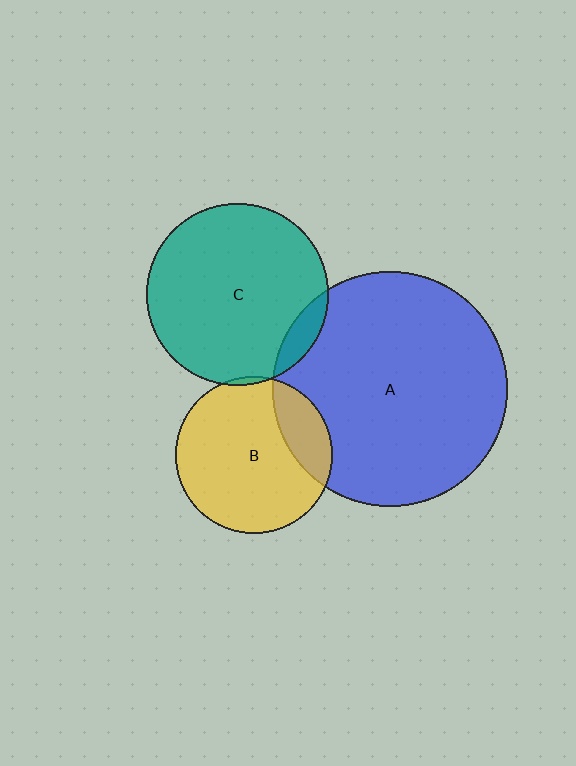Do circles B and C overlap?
Yes.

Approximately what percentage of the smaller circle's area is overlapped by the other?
Approximately 5%.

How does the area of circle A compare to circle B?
Approximately 2.3 times.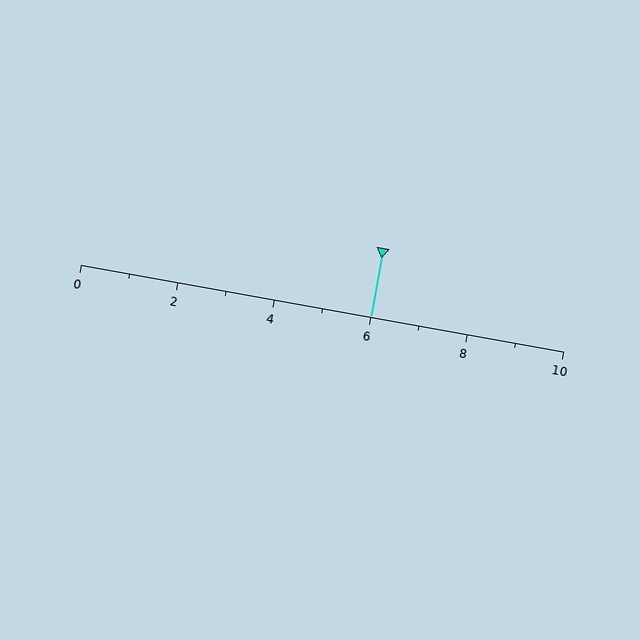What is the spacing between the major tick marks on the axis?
The major ticks are spaced 2 apart.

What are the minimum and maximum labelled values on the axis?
The axis runs from 0 to 10.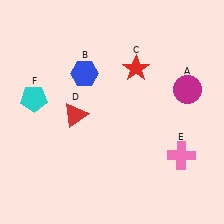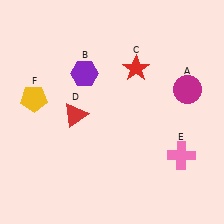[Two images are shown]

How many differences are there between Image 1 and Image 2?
There are 2 differences between the two images.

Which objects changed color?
B changed from blue to purple. F changed from cyan to yellow.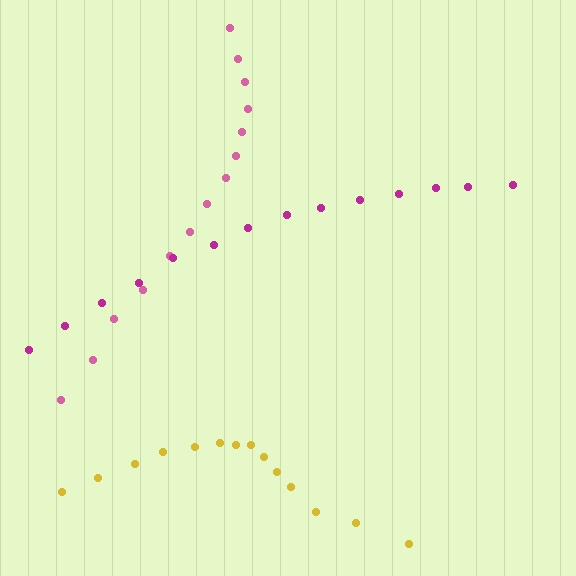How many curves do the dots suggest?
There are 3 distinct paths.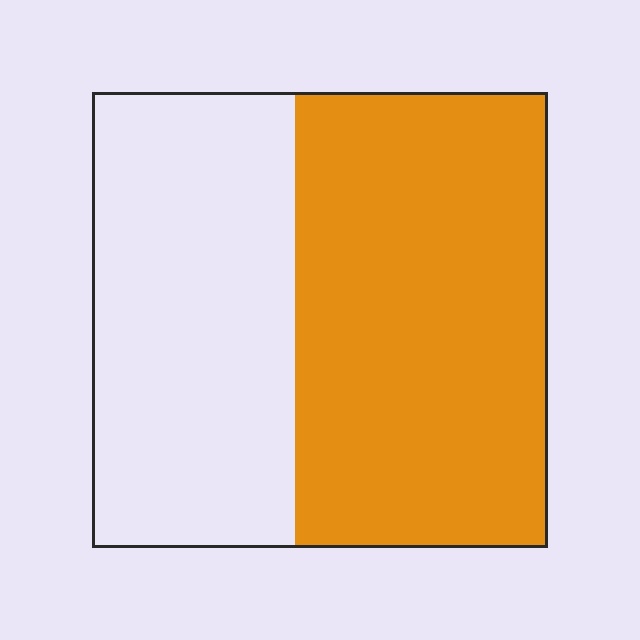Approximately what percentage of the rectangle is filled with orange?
Approximately 55%.